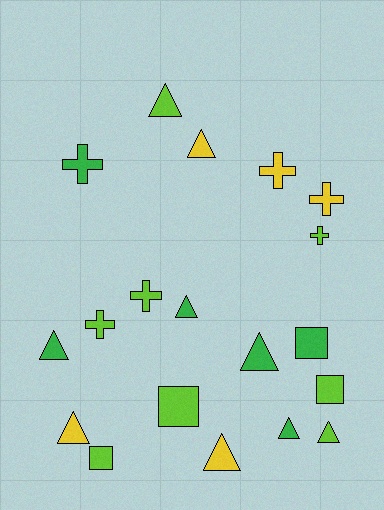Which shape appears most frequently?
Triangle, with 9 objects.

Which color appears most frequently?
Lime, with 8 objects.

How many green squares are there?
There is 1 green square.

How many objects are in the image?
There are 19 objects.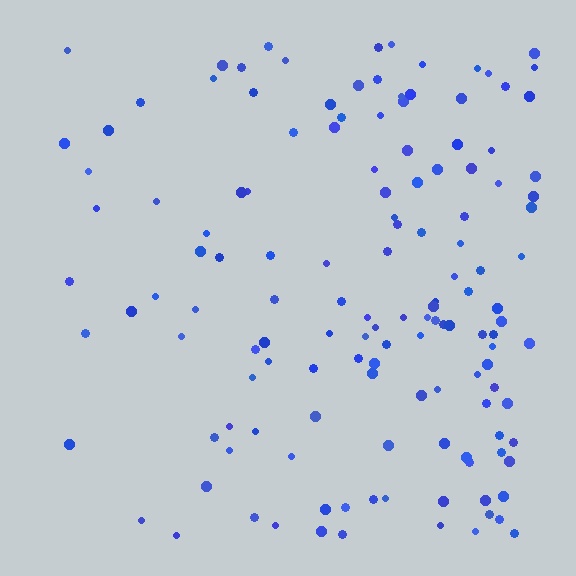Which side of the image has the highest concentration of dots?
The right.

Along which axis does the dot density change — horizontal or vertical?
Horizontal.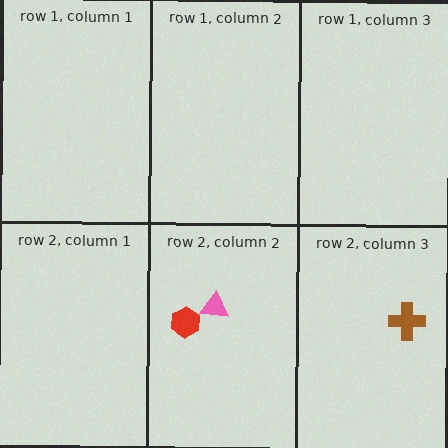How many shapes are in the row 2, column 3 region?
1.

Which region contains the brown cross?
The row 2, column 3 region.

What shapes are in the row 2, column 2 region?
The red hexagon, the pink triangle.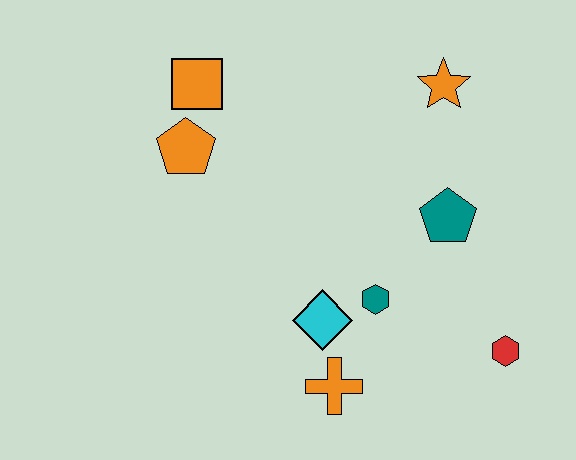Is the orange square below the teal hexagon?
No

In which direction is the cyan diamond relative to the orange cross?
The cyan diamond is above the orange cross.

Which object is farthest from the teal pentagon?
The orange square is farthest from the teal pentagon.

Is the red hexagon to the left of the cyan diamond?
No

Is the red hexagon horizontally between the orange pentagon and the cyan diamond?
No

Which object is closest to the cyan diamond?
The teal hexagon is closest to the cyan diamond.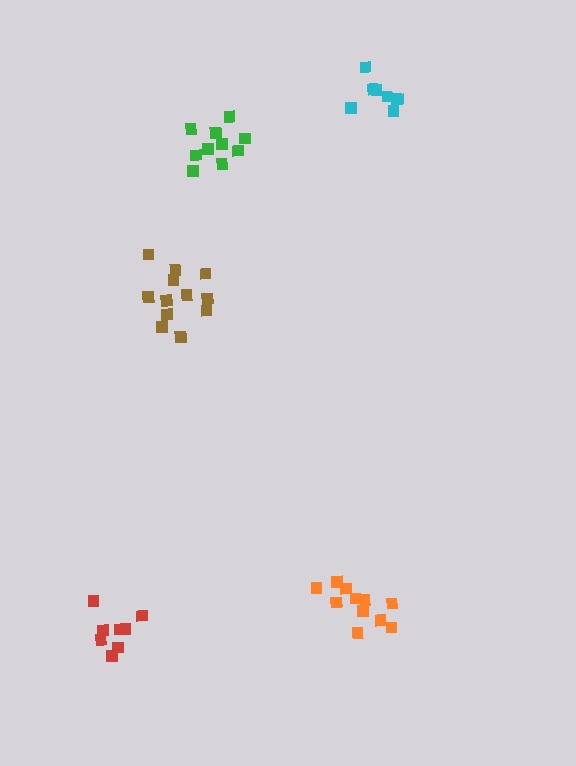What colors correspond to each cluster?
The clusters are colored: cyan, red, brown, orange, green.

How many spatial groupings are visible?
There are 5 spatial groupings.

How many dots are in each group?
Group 1: 8 dots, Group 2: 8 dots, Group 3: 12 dots, Group 4: 11 dots, Group 5: 10 dots (49 total).